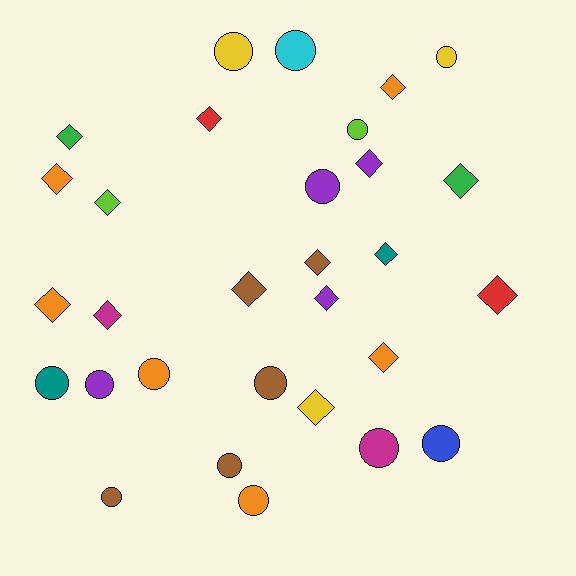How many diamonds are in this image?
There are 16 diamonds.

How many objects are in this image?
There are 30 objects.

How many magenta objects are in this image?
There are 2 magenta objects.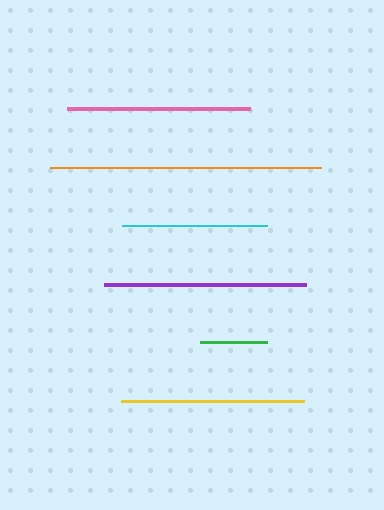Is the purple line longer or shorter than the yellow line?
The purple line is longer than the yellow line.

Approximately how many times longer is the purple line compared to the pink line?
The purple line is approximately 1.1 times the length of the pink line.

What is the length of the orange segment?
The orange segment is approximately 271 pixels long.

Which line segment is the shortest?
The green line is the shortest at approximately 67 pixels.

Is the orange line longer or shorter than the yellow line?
The orange line is longer than the yellow line.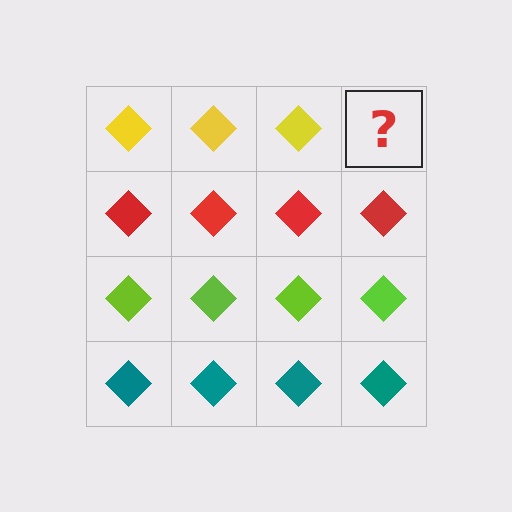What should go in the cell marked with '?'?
The missing cell should contain a yellow diamond.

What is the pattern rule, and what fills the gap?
The rule is that each row has a consistent color. The gap should be filled with a yellow diamond.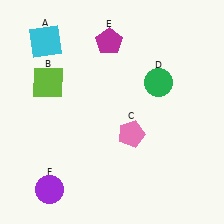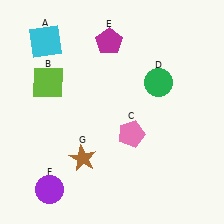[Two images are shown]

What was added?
A brown star (G) was added in Image 2.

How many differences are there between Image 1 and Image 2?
There is 1 difference between the two images.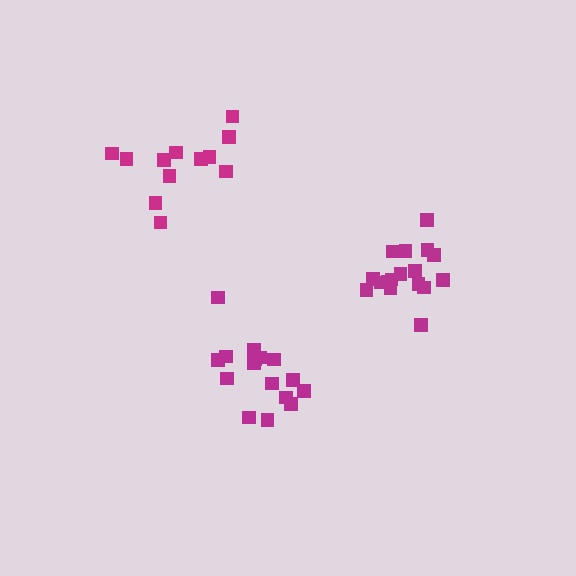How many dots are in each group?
Group 1: 16 dots, Group 2: 12 dots, Group 3: 17 dots (45 total).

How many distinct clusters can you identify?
There are 3 distinct clusters.